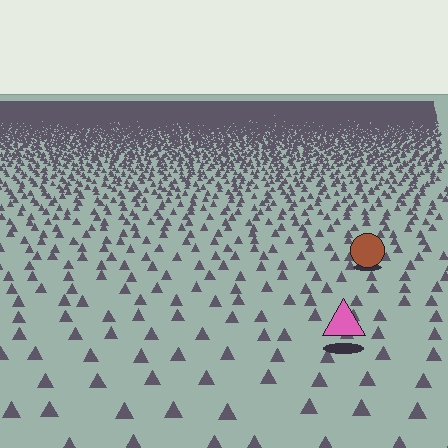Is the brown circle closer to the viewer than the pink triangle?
No. The pink triangle is closer — you can tell from the texture gradient: the ground texture is coarser near it.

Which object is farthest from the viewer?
The brown circle is farthest from the viewer. It appears smaller and the ground texture around it is denser.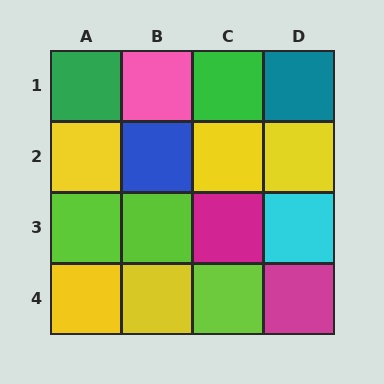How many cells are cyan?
1 cell is cyan.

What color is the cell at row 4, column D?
Magenta.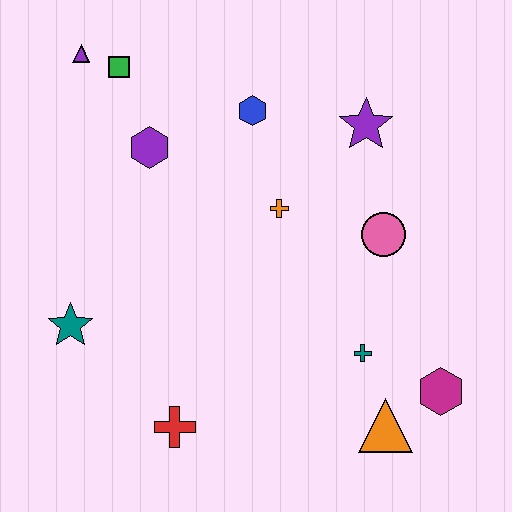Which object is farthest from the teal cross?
The purple triangle is farthest from the teal cross.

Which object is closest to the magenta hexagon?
The orange triangle is closest to the magenta hexagon.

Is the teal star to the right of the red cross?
No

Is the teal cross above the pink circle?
No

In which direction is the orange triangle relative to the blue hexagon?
The orange triangle is below the blue hexagon.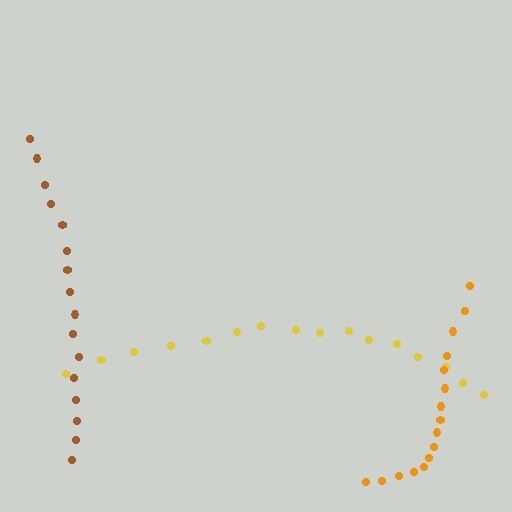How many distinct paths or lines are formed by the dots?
There are 3 distinct paths.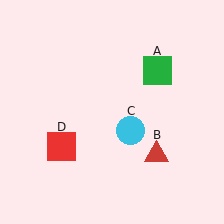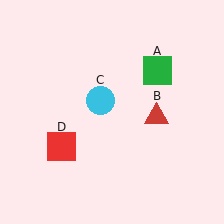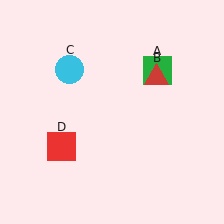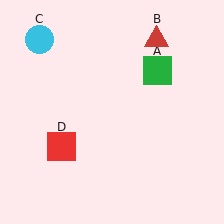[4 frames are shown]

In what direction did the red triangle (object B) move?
The red triangle (object B) moved up.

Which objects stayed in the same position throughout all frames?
Green square (object A) and red square (object D) remained stationary.